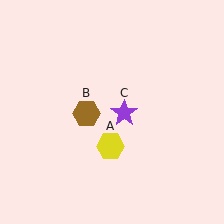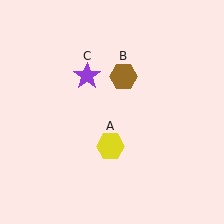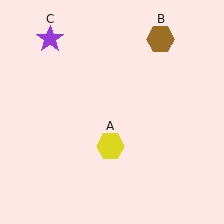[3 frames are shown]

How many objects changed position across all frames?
2 objects changed position: brown hexagon (object B), purple star (object C).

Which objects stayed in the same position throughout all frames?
Yellow hexagon (object A) remained stationary.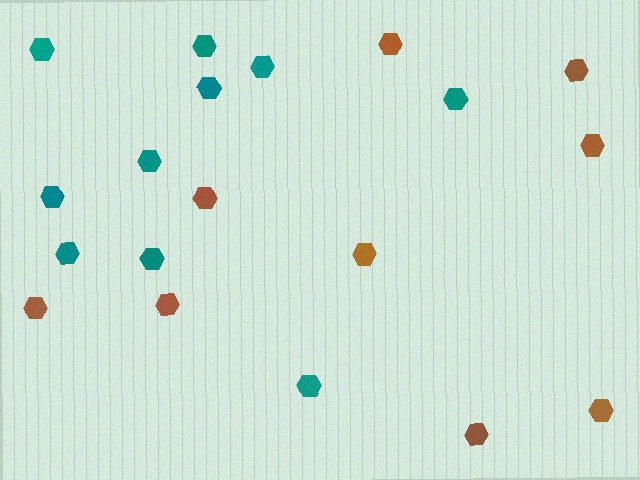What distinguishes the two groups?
There are 2 groups: one group of teal hexagons (10) and one group of brown hexagons (9).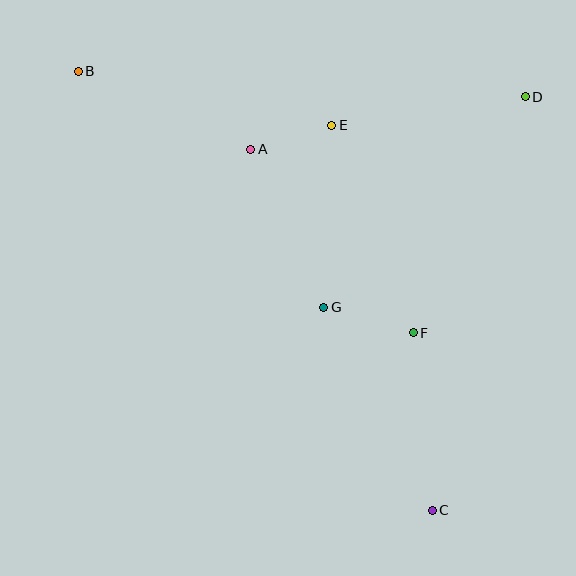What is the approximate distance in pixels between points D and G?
The distance between D and G is approximately 291 pixels.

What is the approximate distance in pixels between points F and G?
The distance between F and G is approximately 93 pixels.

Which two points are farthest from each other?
Points B and C are farthest from each other.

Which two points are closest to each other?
Points A and E are closest to each other.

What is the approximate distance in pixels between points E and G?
The distance between E and G is approximately 182 pixels.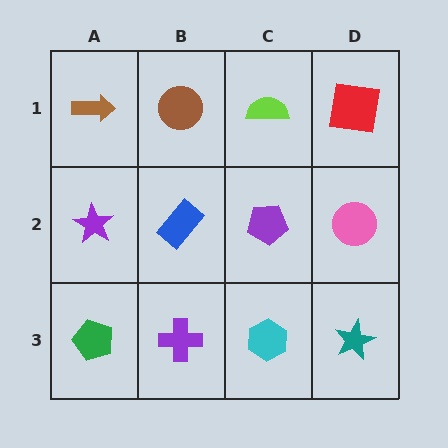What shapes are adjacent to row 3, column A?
A purple star (row 2, column A), a purple cross (row 3, column B).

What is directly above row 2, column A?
A brown arrow.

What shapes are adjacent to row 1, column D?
A pink circle (row 2, column D), a lime semicircle (row 1, column C).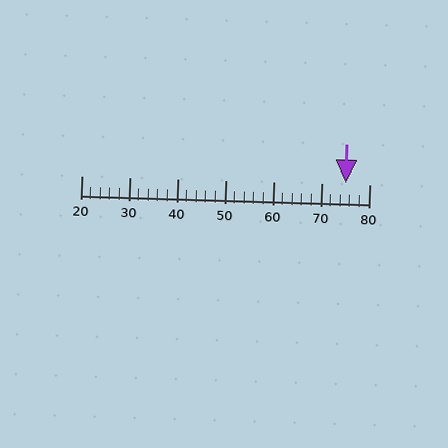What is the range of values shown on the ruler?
The ruler shows values from 20 to 80.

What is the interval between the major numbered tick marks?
The major tick marks are spaced 10 units apart.